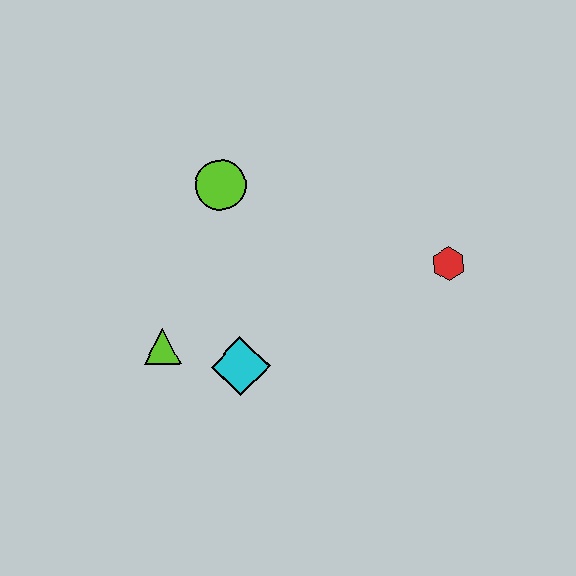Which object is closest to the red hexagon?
The cyan diamond is closest to the red hexagon.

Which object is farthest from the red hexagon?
The lime triangle is farthest from the red hexagon.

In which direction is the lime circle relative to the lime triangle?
The lime circle is above the lime triangle.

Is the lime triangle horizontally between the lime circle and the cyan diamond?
No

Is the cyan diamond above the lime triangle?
No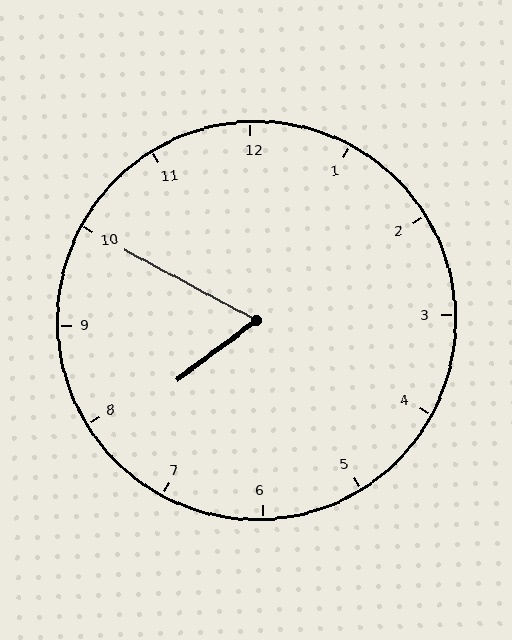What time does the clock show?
7:50.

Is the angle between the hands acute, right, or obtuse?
It is acute.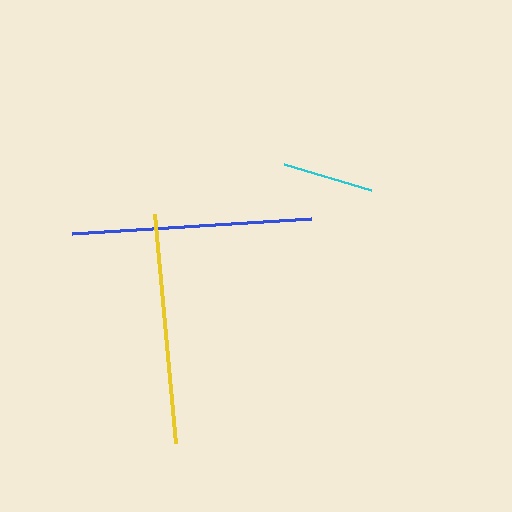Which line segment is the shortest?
The cyan line is the shortest at approximately 90 pixels.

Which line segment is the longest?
The blue line is the longest at approximately 240 pixels.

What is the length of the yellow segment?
The yellow segment is approximately 230 pixels long.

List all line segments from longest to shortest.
From longest to shortest: blue, yellow, cyan.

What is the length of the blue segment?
The blue segment is approximately 240 pixels long.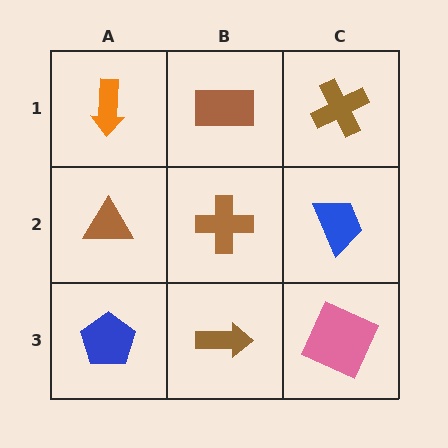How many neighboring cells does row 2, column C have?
3.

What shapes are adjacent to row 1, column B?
A brown cross (row 2, column B), an orange arrow (row 1, column A), a brown cross (row 1, column C).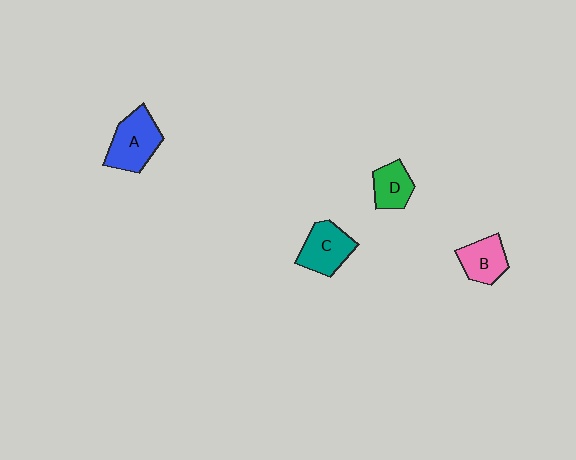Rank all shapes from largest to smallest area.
From largest to smallest: A (blue), C (teal), B (pink), D (green).